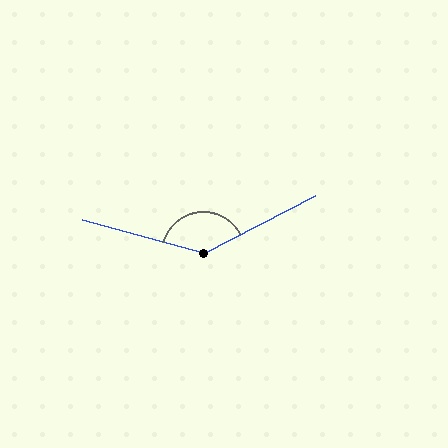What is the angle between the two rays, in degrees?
Approximately 137 degrees.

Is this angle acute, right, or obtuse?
It is obtuse.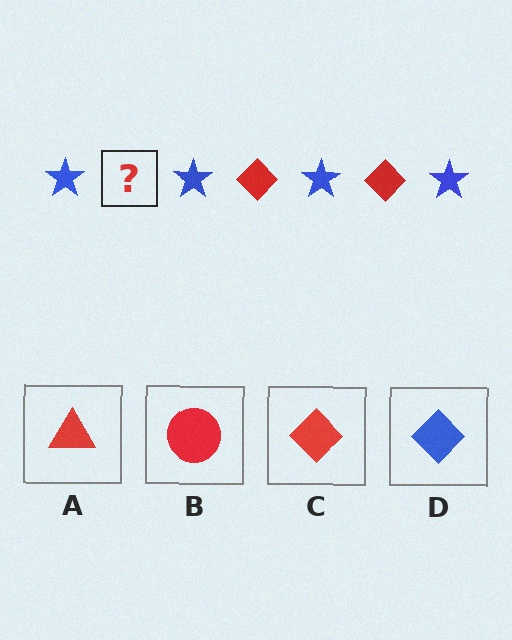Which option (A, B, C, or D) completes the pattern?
C.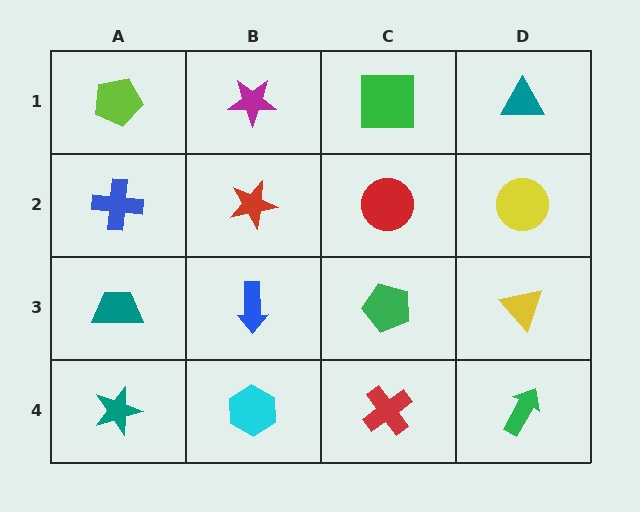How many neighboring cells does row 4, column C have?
3.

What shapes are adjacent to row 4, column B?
A blue arrow (row 3, column B), a teal star (row 4, column A), a red cross (row 4, column C).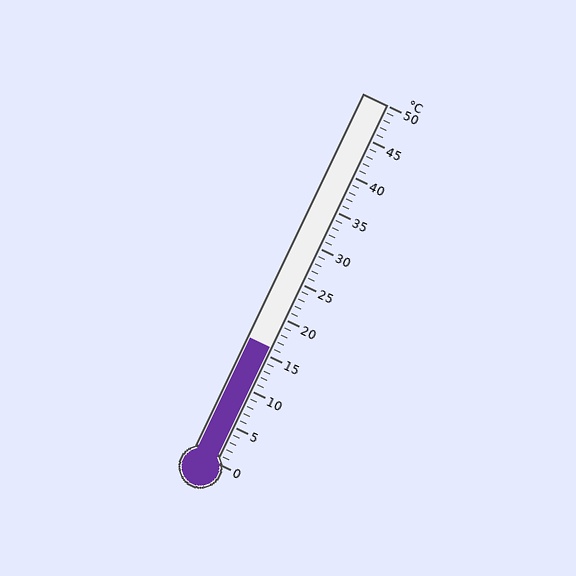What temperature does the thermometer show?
The thermometer shows approximately 16°C.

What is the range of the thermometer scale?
The thermometer scale ranges from 0°C to 50°C.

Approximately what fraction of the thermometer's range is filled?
The thermometer is filled to approximately 30% of its range.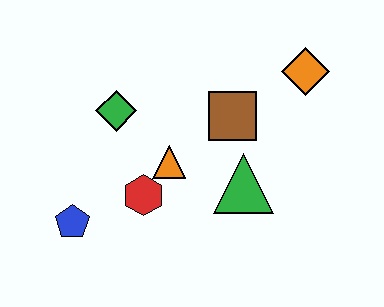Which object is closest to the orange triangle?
The red hexagon is closest to the orange triangle.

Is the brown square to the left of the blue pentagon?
No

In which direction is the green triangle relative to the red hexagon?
The green triangle is to the right of the red hexagon.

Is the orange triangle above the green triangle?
Yes